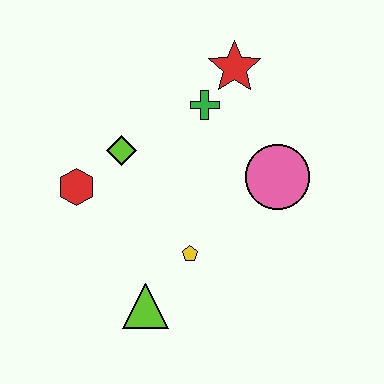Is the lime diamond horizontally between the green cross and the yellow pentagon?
No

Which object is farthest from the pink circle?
The red hexagon is farthest from the pink circle.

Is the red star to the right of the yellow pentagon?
Yes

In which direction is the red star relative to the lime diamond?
The red star is to the right of the lime diamond.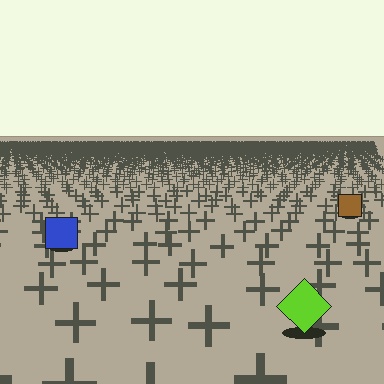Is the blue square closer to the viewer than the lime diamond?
No. The lime diamond is closer — you can tell from the texture gradient: the ground texture is coarser near it.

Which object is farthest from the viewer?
The brown square is farthest from the viewer. It appears smaller and the ground texture around it is denser.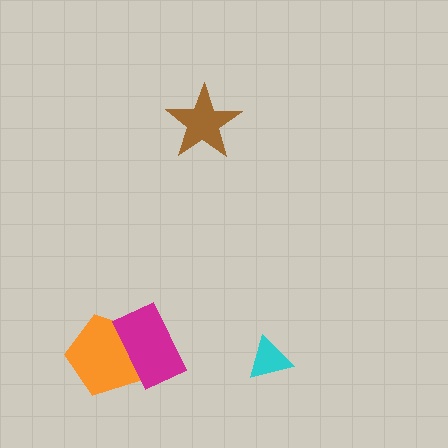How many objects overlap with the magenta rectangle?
1 object overlaps with the magenta rectangle.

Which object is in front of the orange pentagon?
The magenta rectangle is in front of the orange pentagon.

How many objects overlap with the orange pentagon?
1 object overlaps with the orange pentagon.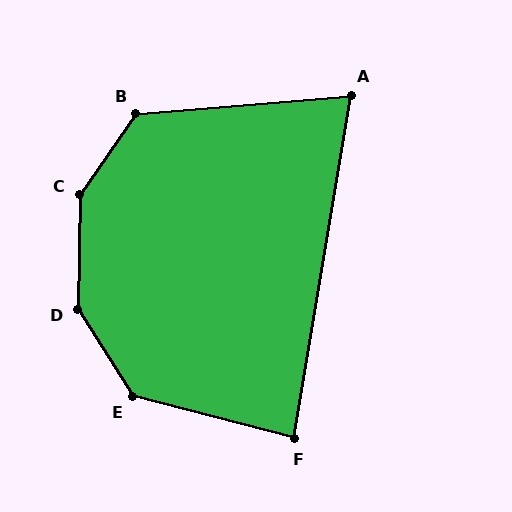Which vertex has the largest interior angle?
C, at approximately 147 degrees.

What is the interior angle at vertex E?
Approximately 137 degrees (obtuse).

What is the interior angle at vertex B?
Approximately 129 degrees (obtuse).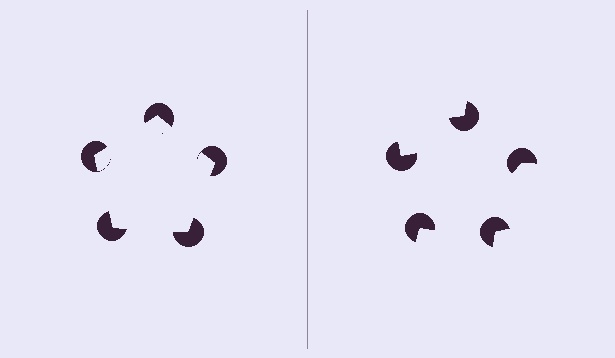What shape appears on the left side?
An illusory pentagon.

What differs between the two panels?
The pac-man discs are positioned identically on both sides; only the wedge orientations differ. On the left they align to a pentagon; on the right they are misaligned.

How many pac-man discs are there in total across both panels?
10 — 5 on each side.